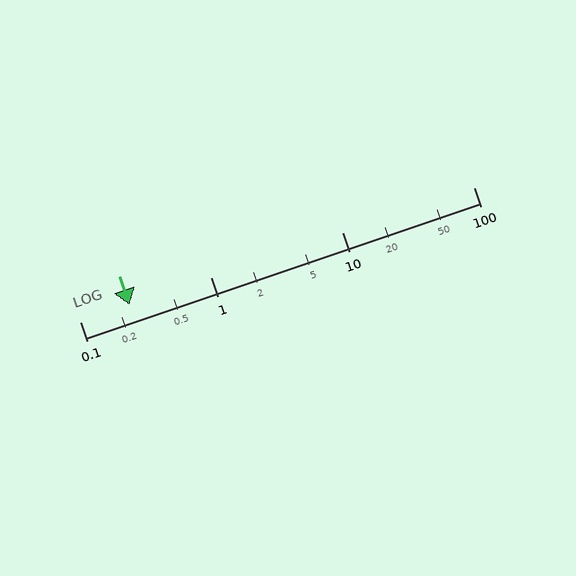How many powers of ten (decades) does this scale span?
The scale spans 3 decades, from 0.1 to 100.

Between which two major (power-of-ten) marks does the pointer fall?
The pointer is between 0.1 and 1.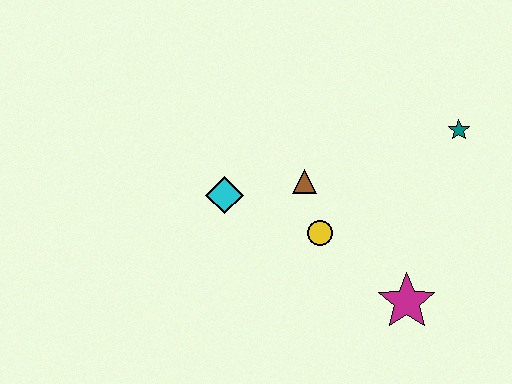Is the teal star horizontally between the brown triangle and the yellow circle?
No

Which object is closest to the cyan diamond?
The brown triangle is closest to the cyan diamond.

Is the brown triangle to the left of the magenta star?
Yes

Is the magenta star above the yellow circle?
No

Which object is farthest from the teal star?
The cyan diamond is farthest from the teal star.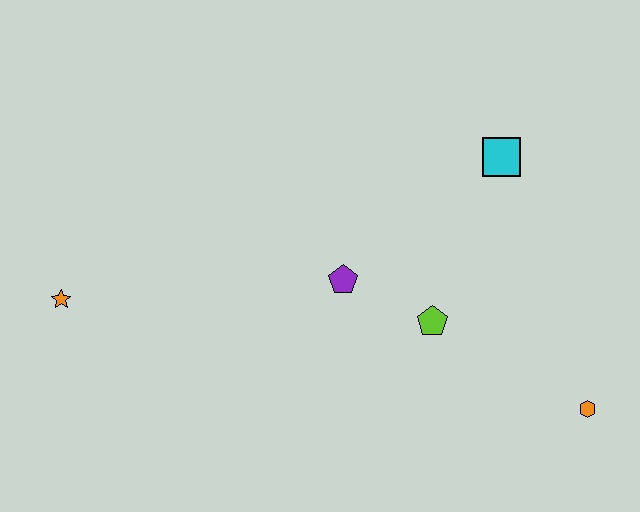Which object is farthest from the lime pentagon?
The orange star is farthest from the lime pentagon.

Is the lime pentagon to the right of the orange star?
Yes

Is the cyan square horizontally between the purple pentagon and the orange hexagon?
Yes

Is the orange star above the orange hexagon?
Yes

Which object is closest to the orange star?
The purple pentagon is closest to the orange star.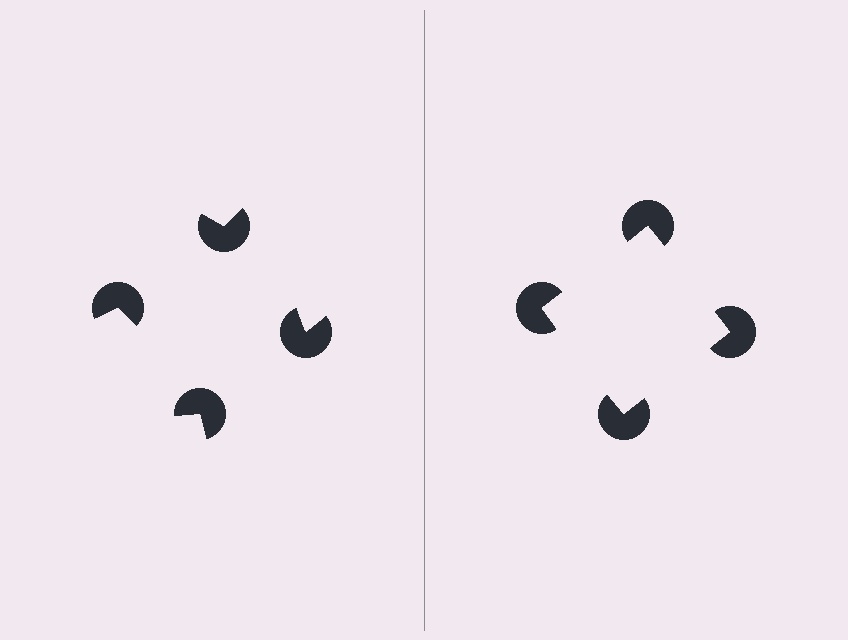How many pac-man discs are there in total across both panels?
8 — 4 on each side.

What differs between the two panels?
The pac-man discs are positioned identically on both sides; only the wedge orientations differ. On the right they align to a square; on the left they are misaligned.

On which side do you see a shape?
An illusory square appears on the right side. On the left side the wedge cuts are rotated, so no coherent shape forms.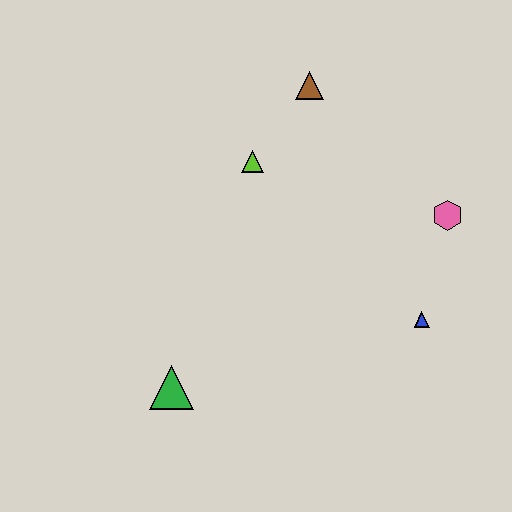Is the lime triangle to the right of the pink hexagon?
No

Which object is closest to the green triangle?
The lime triangle is closest to the green triangle.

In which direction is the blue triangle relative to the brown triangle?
The blue triangle is below the brown triangle.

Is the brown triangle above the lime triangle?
Yes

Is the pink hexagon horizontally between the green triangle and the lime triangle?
No